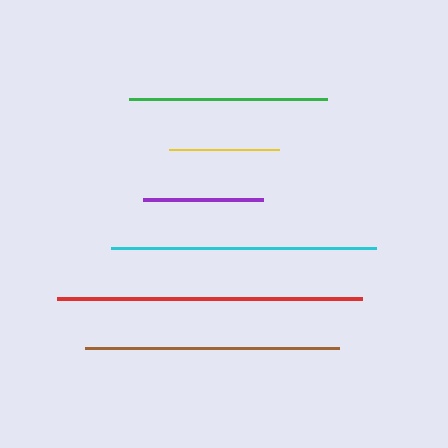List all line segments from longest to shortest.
From longest to shortest: red, cyan, brown, green, purple, yellow.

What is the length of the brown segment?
The brown segment is approximately 254 pixels long.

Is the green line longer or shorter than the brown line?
The brown line is longer than the green line.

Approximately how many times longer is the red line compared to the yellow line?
The red line is approximately 2.8 times the length of the yellow line.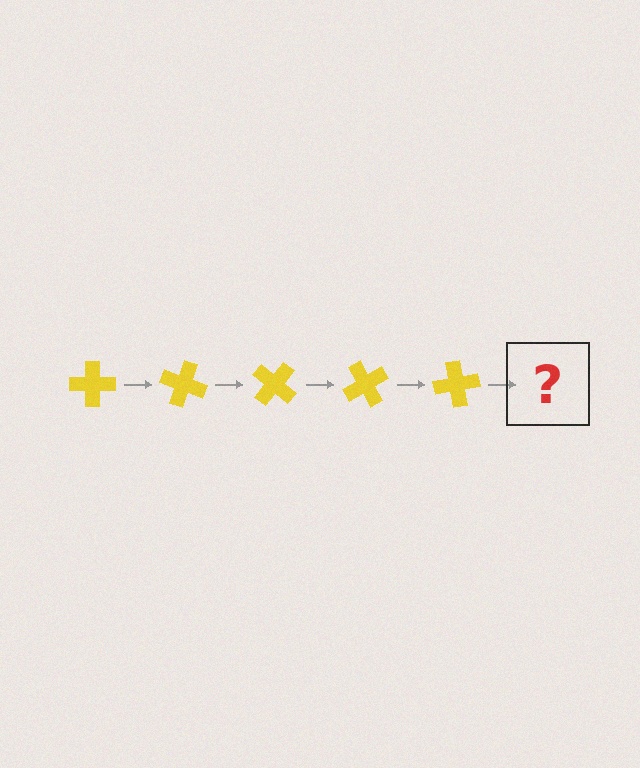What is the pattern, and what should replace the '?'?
The pattern is that the cross rotates 20 degrees each step. The '?' should be a yellow cross rotated 100 degrees.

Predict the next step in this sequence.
The next step is a yellow cross rotated 100 degrees.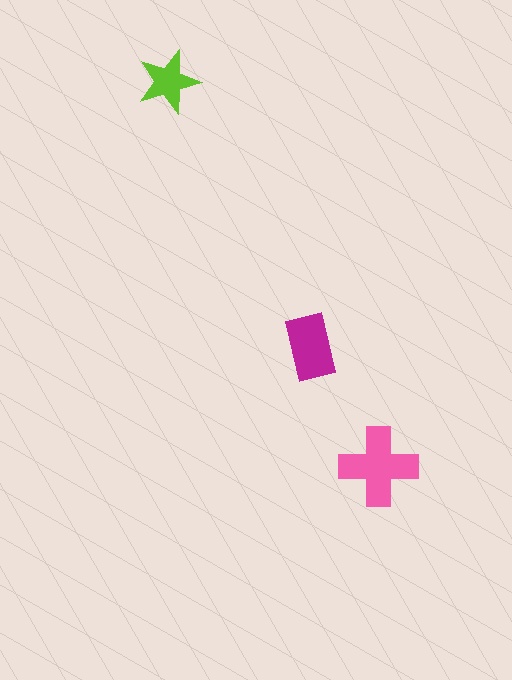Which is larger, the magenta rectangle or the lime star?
The magenta rectangle.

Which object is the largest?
The pink cross.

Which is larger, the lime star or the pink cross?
The pink cross.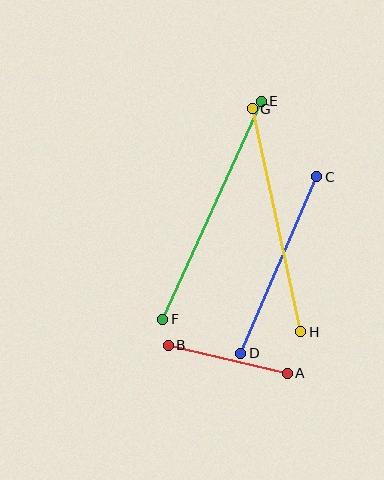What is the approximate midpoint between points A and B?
The midpoint is at approximately (228, 359) pixels.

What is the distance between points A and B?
The distance is approximately 122 pixels.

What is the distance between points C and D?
The distance is approximately 192 pixels.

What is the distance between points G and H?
The distance is approximately 228 pixels.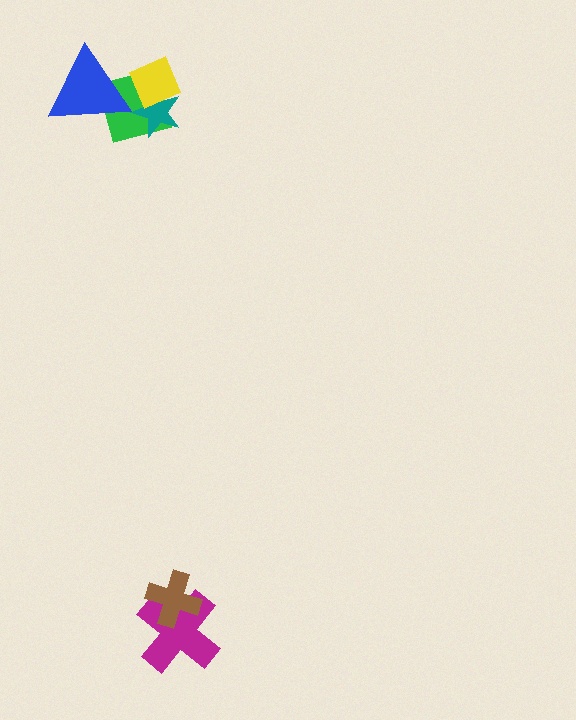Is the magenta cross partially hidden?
Yes, it is partially covered by another shape.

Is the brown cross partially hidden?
No, no other shape covers it.